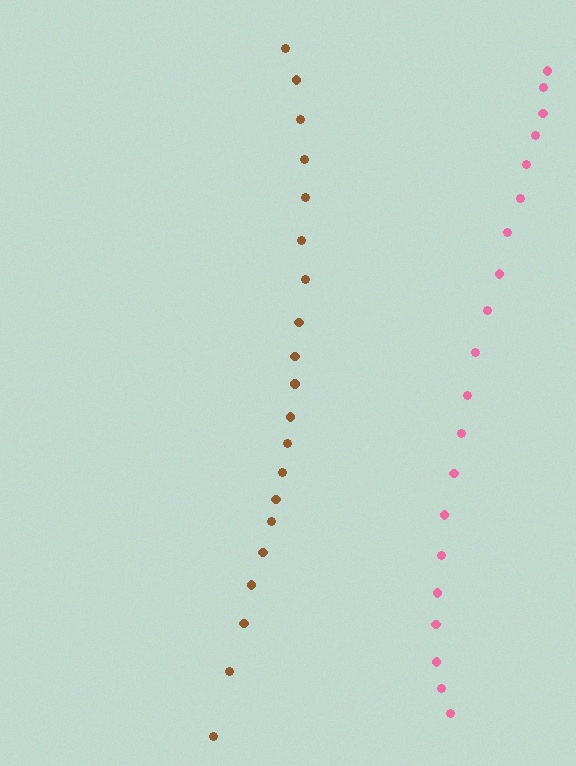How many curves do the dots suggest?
There are 2 distinct paths.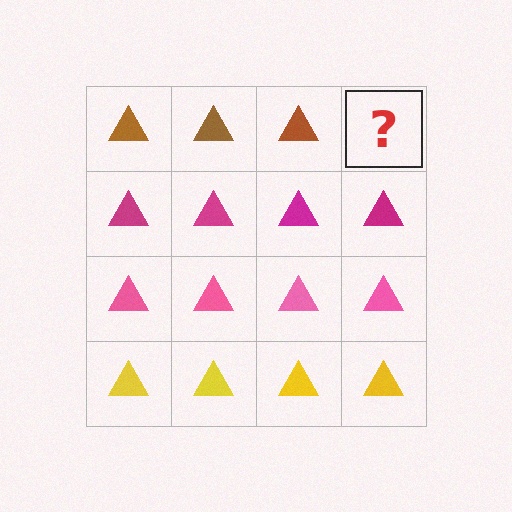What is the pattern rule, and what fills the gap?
The rule is that each row has a consistent color. The gap should be filled with a brown triangle.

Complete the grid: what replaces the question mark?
The question mark should be replaced with a brown triangle.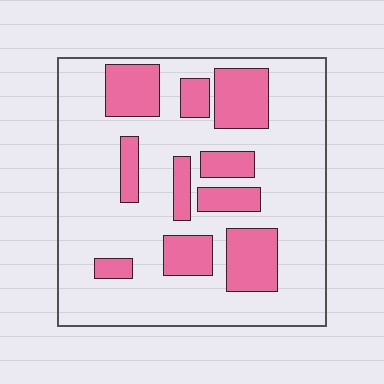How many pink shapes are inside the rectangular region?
10.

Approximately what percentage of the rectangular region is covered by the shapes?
Approximately 25%.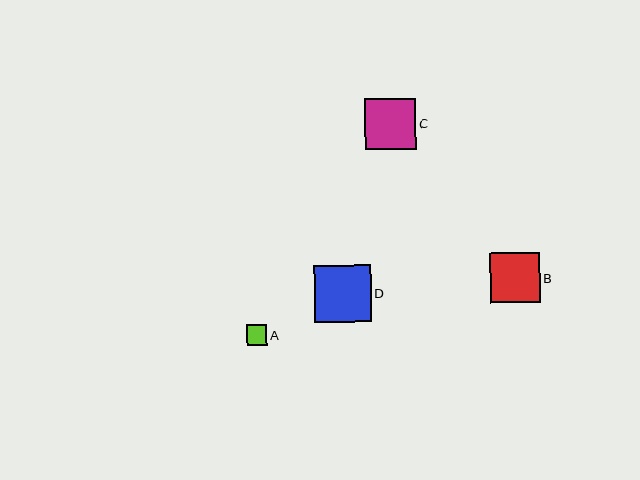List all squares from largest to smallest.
From largest to smallest: D, C, B, A.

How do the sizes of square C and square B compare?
Square C and square B are approximately the same size.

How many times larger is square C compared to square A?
Square C is approximately 2.5 times the size of square A.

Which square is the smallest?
Square A is the smallest with a size of approximately 21 pixels.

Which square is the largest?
Square D is the largest with a size of approximately 57 pixels.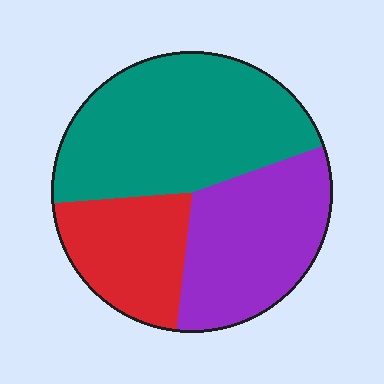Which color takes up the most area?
Teal, at roughly 45%.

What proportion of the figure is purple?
Purple covers about 30% of the figure.